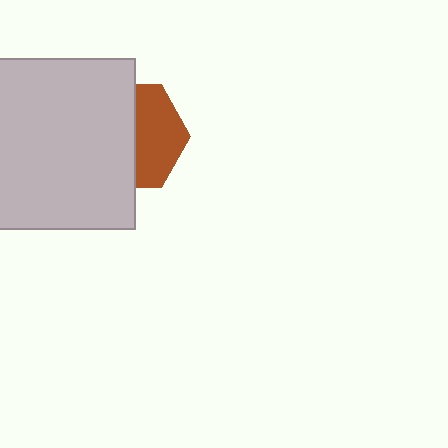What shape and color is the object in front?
The object in front is a light gray square.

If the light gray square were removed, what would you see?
You would see the complete brown hexagon.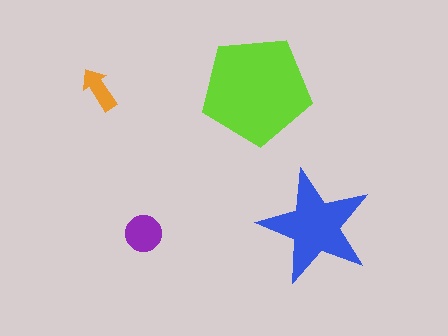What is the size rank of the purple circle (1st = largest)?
3rd.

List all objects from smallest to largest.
The orange arrow, the purple circle, the blue star, the lime pentagon.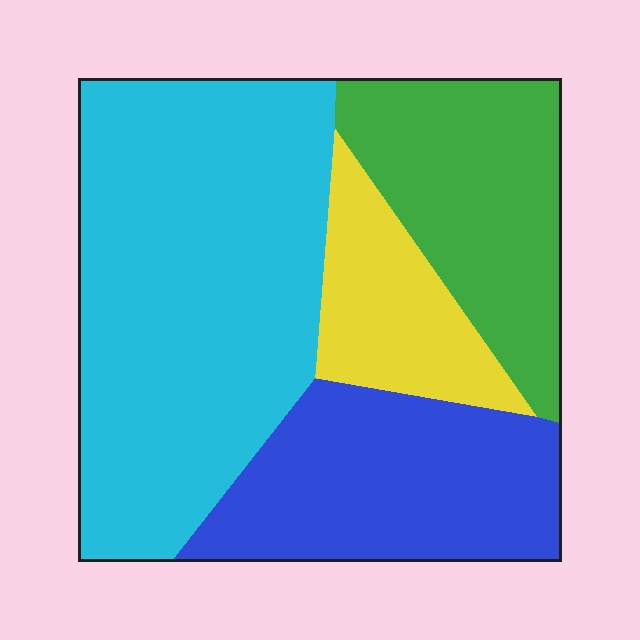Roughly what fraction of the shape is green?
Green takes up between a sixth and a third of the shape.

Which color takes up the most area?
Cyan, at roughly 45%.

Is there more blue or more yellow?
Blue.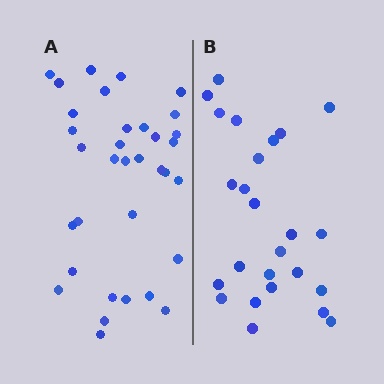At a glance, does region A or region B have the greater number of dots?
Region A (the left region) has more dots.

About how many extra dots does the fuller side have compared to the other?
Region A has roughly 8 or so more dots than region B.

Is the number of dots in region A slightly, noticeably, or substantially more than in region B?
Region A has noticeably more, but not dramatically so. The ratio is roughly 1.4 to 1.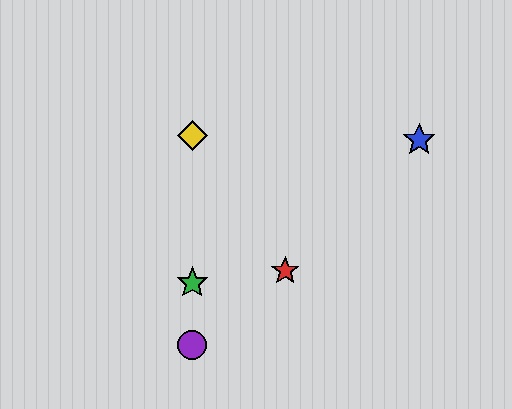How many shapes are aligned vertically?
3 shapes (the green star, the yellow diamond, the purple circle) are aligned vertically.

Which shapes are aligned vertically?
The green star, the yellow diamond, the purple circle are aligned vertically.